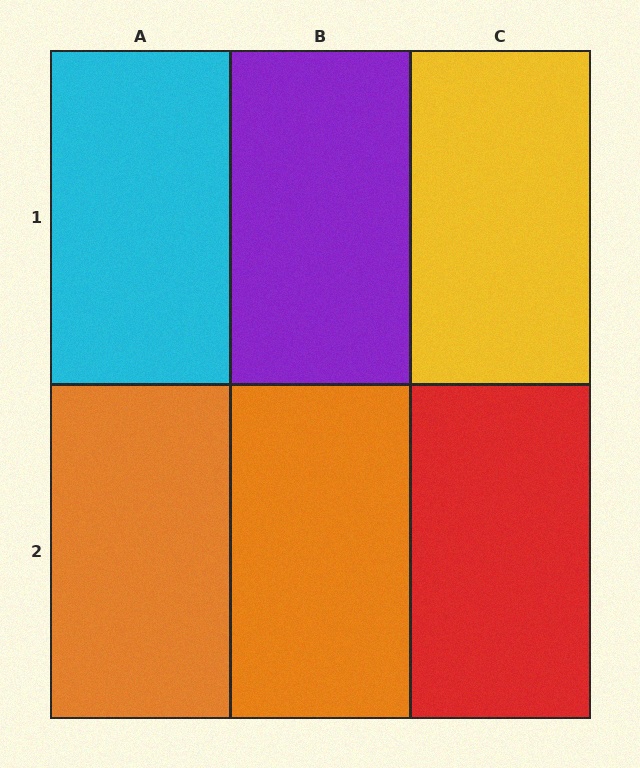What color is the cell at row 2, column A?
Orange.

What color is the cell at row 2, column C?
Red.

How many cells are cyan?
1 cell is cyan.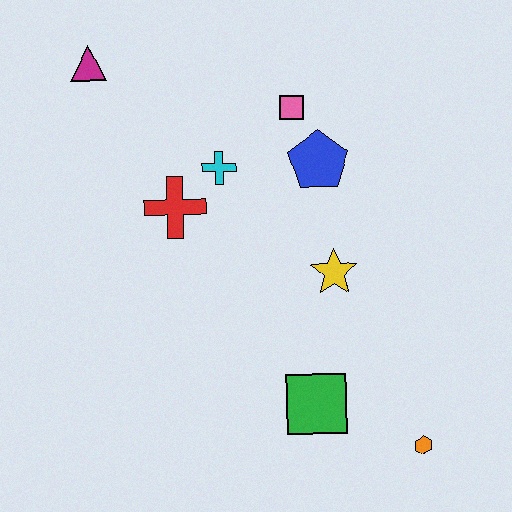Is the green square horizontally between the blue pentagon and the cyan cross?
Yes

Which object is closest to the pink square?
The blue pentagon is closest to the pink square.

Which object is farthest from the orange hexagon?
The magenta triangle is farthest from the orange hexagon.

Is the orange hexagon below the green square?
Yes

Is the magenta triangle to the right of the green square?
No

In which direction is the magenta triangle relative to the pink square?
The magenta triangle is to the left of the pink square.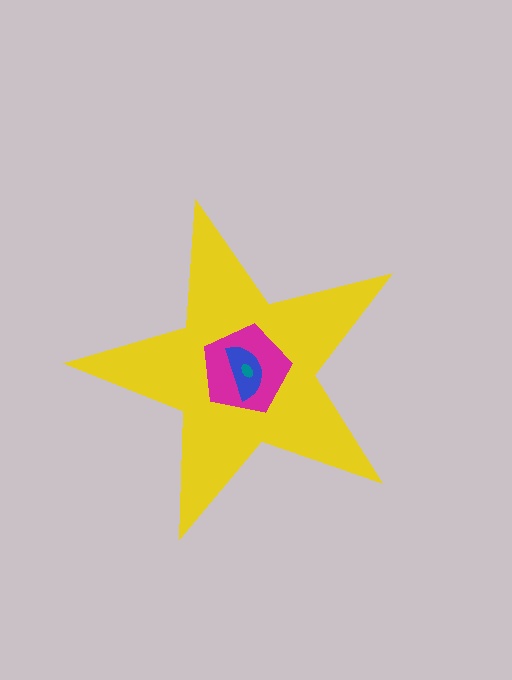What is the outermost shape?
The yellow star.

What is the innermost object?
The teal ellipse.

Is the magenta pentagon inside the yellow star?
Yes.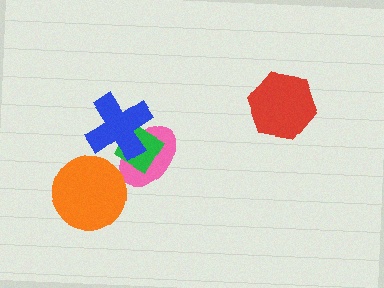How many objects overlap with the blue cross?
2 objects overlap with the blue cross.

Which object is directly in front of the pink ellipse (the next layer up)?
The green diamond is directly in front of the pink ellipse.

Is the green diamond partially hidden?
Yes, it is partially covered by another shape.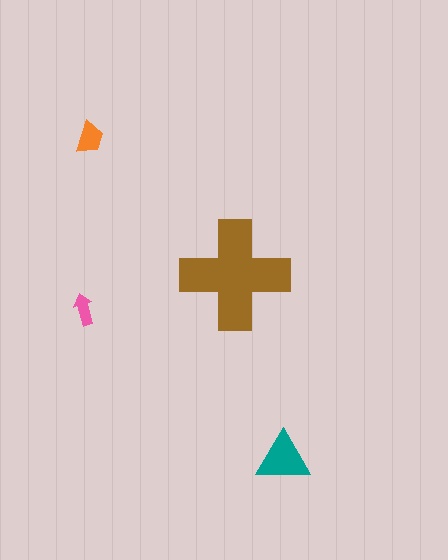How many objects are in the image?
There are 4 objects in the image.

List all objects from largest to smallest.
The brown cross, the teal triangle, the orange trapezoid, the pink arrow.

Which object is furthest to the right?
The teal triangle is rightmost.